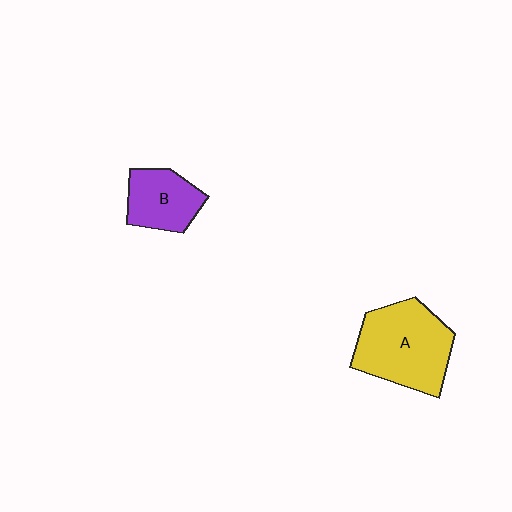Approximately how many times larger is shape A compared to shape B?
Approximately 1.7 times.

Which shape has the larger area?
Shape A (yellow).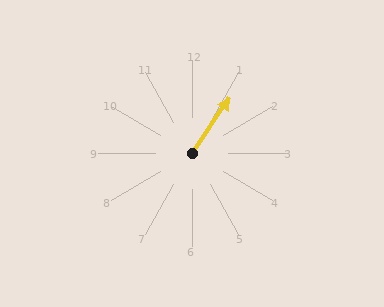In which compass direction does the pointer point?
Northeast.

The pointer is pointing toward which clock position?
Roughly 1 o'clock.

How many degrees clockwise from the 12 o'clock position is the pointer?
Approximately 34 degrees.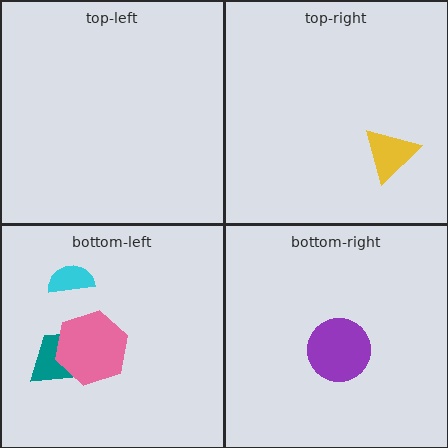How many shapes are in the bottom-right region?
1.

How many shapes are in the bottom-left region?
3.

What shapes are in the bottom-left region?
The cyan semicircle, the teal trapezoid, the pink hexagon.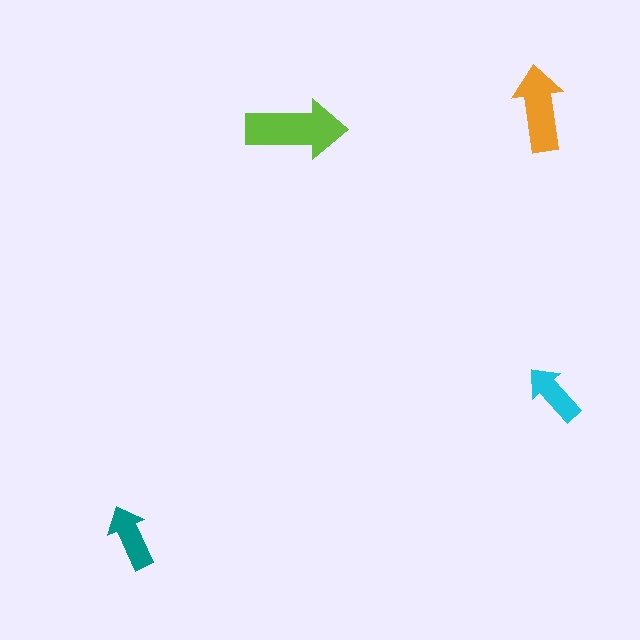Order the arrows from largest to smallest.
the lime one, the orange one, the teal one, the cyan one.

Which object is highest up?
The orange arrow is topmost.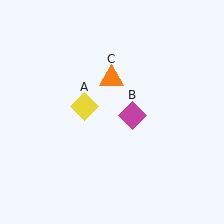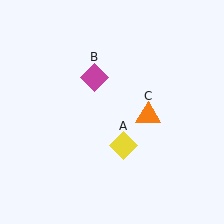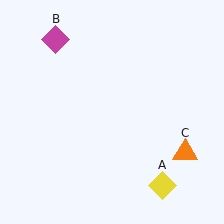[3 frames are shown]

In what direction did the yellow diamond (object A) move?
The yellow diamond (object A) moved down and to the right.